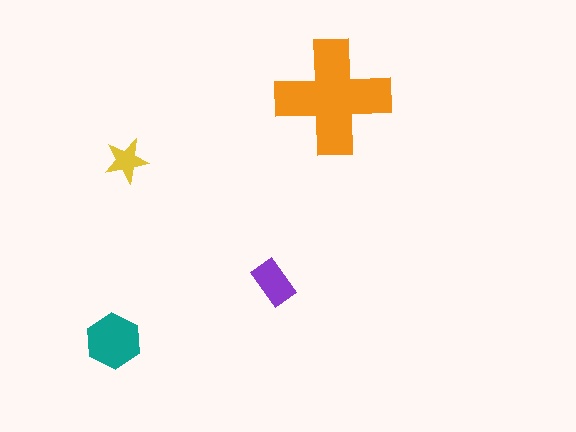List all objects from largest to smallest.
The orange cross, the teal hexagon, the purple rectangle, the yellow star.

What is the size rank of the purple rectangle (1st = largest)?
3rd.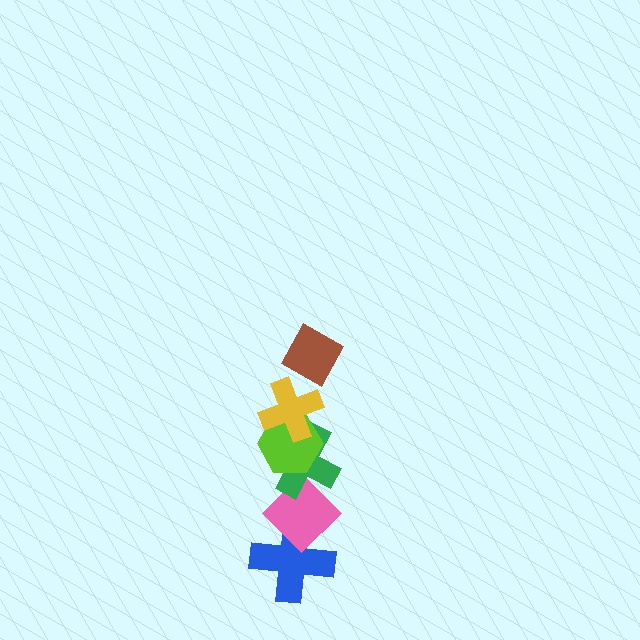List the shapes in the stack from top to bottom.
From top to bottom: the brown diamond, the yellow cross, the lime hexagon, the green cross, the pink diamond, the blue cross.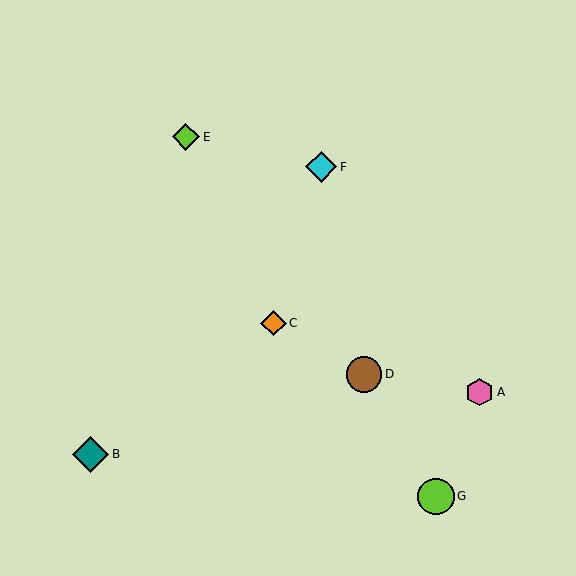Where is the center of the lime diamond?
The center of the lime diamond is at (186, 137).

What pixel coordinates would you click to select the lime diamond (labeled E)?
Click at (186, 137) to select the lime diamond E.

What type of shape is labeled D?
Shape D is a brown circle.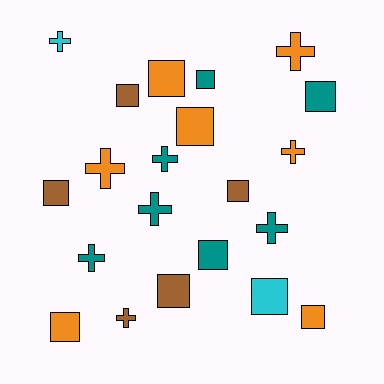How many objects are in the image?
There are 21 objects.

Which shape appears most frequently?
Square, with 12 objects.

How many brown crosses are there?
There is 1 brown cross.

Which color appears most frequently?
Orange, with 7 objects.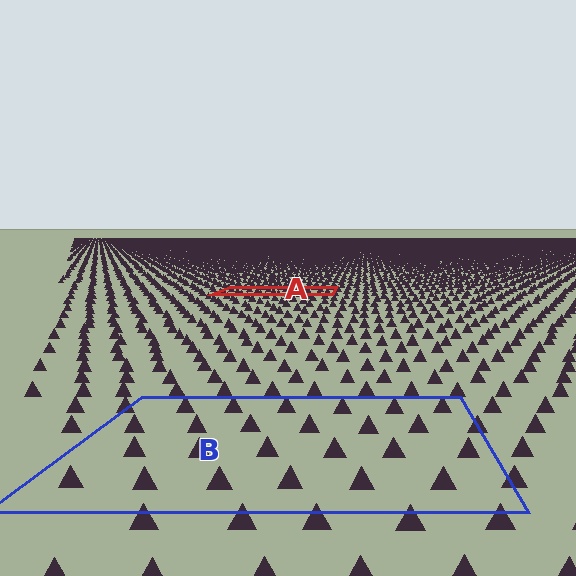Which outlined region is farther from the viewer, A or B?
Region A is farther from the viewer — the texture elements inside it appear smaller and more densely packed.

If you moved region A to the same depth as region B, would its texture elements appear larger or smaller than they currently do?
They would appear larger. At a closer depth, the same texture elements are projected at a bigger on-screen size.